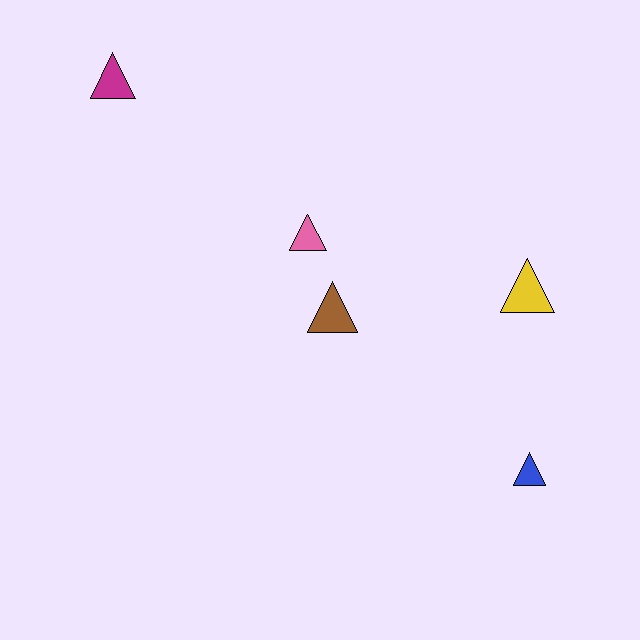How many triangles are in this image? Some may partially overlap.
There are 5 triangles.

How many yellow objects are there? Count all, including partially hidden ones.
There is 1 yellow object.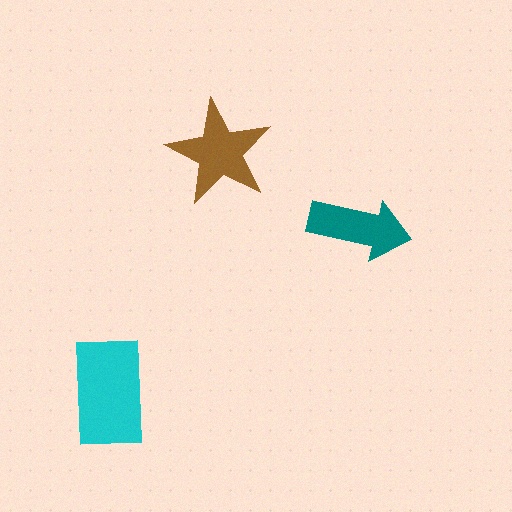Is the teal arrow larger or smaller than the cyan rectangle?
Smaller.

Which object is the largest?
The cyan rectangle.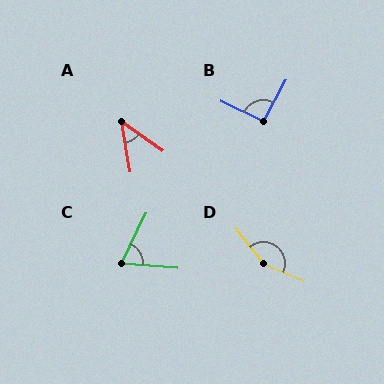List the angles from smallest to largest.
A (45°), C (69°), B (93°), D (153°).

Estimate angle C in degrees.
Approximately 69 degrees.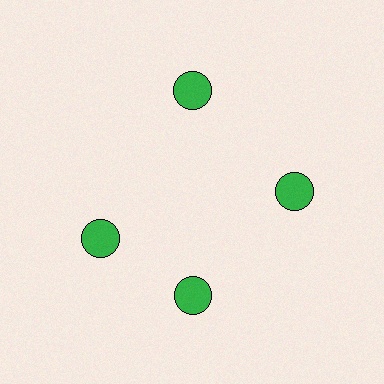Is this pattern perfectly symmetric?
No. The 4 green circles are arranged in a ring, but one element near the 9 o'clock position is rotated out of alignment along the ring, breaking the 4-fold rotational symmetry.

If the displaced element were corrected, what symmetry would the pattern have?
It would have 4-fold rotational symmetry — the pattern would map onto itself every 90 degrees.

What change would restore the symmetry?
The symmetry would be restored by rotating it back into even spacing with its neighbors so that all 4 circles sit at equal angles and equal distance from the center.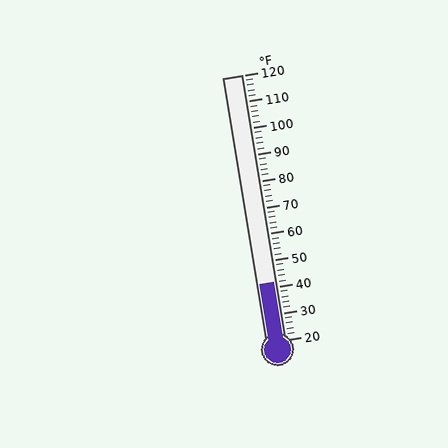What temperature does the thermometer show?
The thermometer shows approximately 42°F.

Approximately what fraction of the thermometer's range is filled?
The thermometer is filled to approximately 20% of its range.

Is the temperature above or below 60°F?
The temperature is below 60°F.